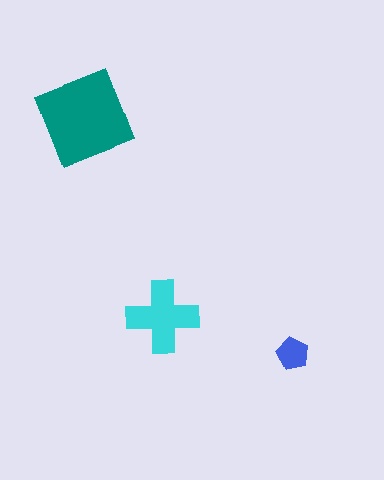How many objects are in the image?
There are 3 objects in the image.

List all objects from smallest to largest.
The blue pentagon, the cyan cross, the teal diamond.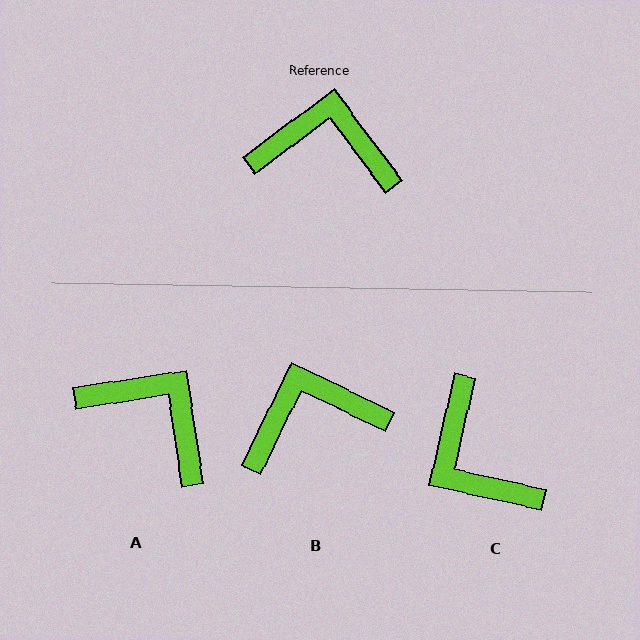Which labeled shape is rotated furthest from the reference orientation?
C, about 131 degrees away.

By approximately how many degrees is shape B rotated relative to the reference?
Approximately 27 degrees counter-clockwise.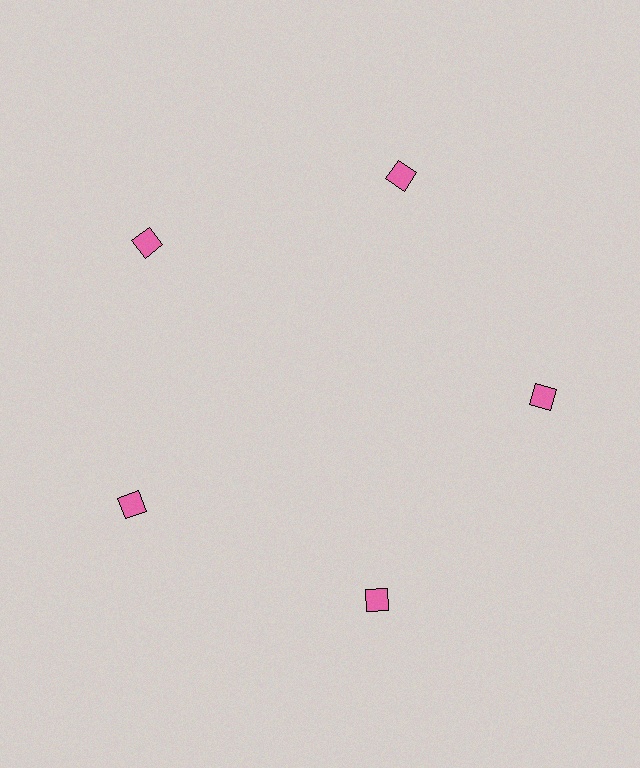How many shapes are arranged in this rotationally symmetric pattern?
There are 5 shapes, arranged in 5 groups of 1.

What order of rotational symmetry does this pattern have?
This pattern has 5-fold rotational symmetry.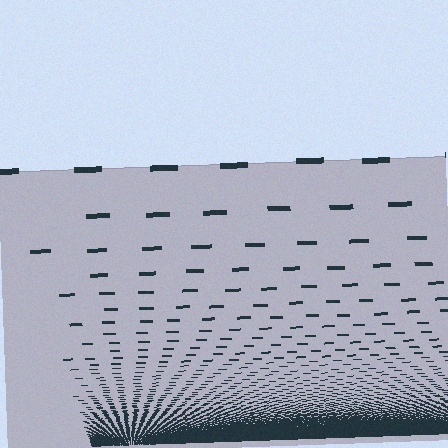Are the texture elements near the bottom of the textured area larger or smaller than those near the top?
Smaller. The gradient is inverted — elements near the bottom are smaller and denser.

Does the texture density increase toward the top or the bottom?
Density increases toward the bottom.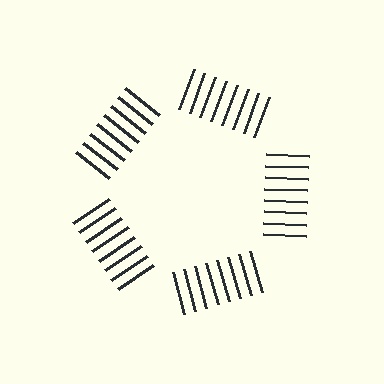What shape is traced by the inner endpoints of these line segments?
An illusory pentagon — the line segments terminate on its edges but no continuous stroke is drawn.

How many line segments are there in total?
40 — 8 along each of the 5 edges.